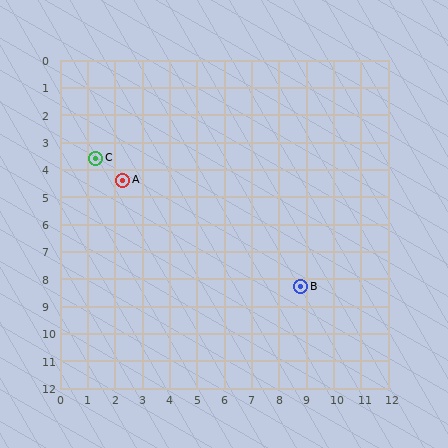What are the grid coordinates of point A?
Point A is at approximately (2.3, 4.4).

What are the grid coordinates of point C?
Point C is at approximately (1.3, 3.6).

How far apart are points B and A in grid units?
Points B and A are about 7.6 grid units apart.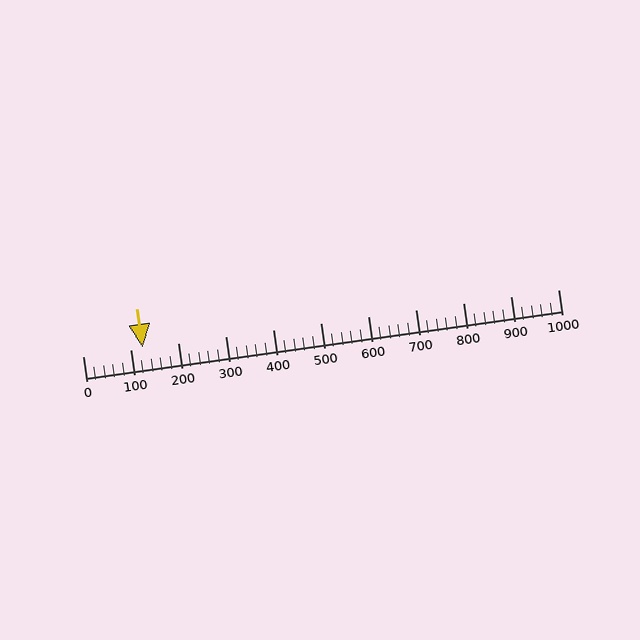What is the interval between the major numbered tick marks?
The major tick marks are spaced 100 units apart.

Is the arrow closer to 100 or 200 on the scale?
The arrow is closer to 100.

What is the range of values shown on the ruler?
The ruler shows values from 0 to 1000.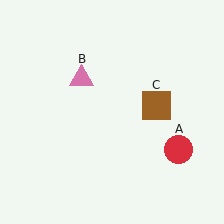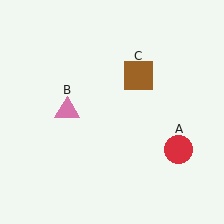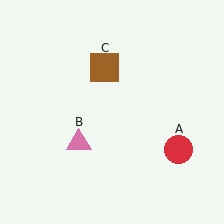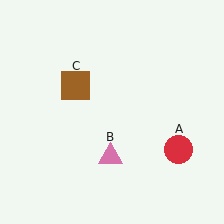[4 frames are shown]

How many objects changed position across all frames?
2 objects changed position: pink triangle (object B), brown square (object C).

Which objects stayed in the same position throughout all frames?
Red circle (object A) remained stationary.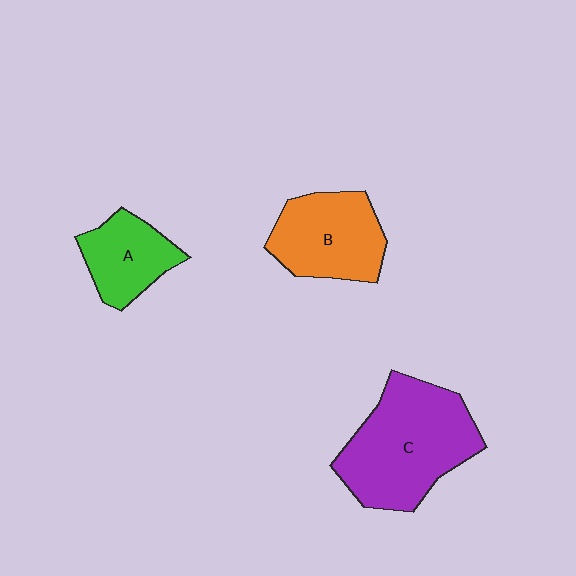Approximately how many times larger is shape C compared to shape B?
Approximately 1.5 times.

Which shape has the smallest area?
Shape A (green).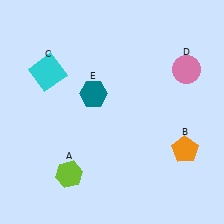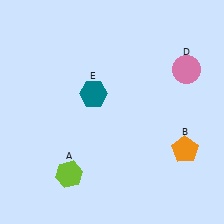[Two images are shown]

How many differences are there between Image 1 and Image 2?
There is 1 difference between the two images.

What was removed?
The cyan square (C) was removed in Image 2.